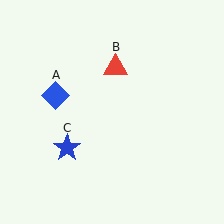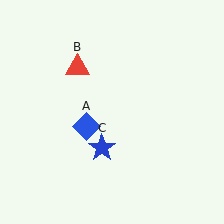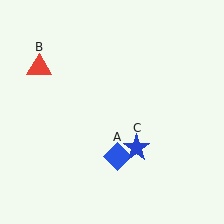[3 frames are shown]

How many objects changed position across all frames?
3 objects changed position: blue diamond (object A), red triangle (object B), blue star (object C).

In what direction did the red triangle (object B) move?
The red triangle (object B) moved left.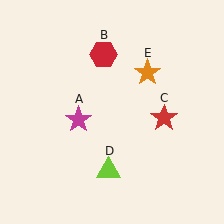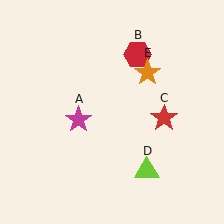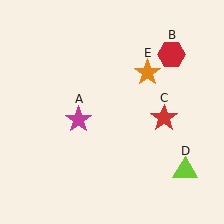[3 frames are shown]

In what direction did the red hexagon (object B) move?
The red hexagon (object B) moved right.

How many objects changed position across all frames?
2 objects changed position: red hexagon (object B), lime triangle (object D).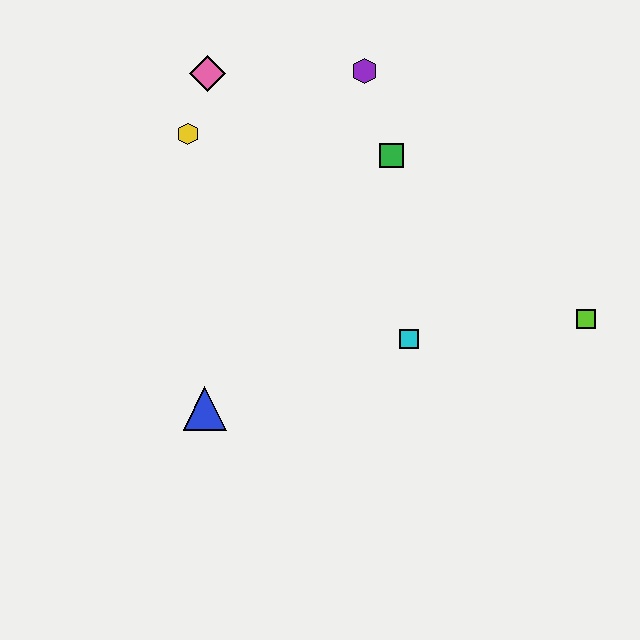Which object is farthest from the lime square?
The pink diamond is farthest from the lime square.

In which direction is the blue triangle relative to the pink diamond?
The blue triangle is below the pink diamond.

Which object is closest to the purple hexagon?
The green square is closest to the purple hexagon.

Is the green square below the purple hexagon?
Yes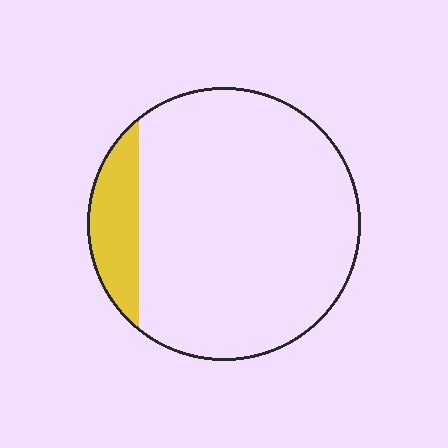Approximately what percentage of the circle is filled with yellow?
Approximately 15%.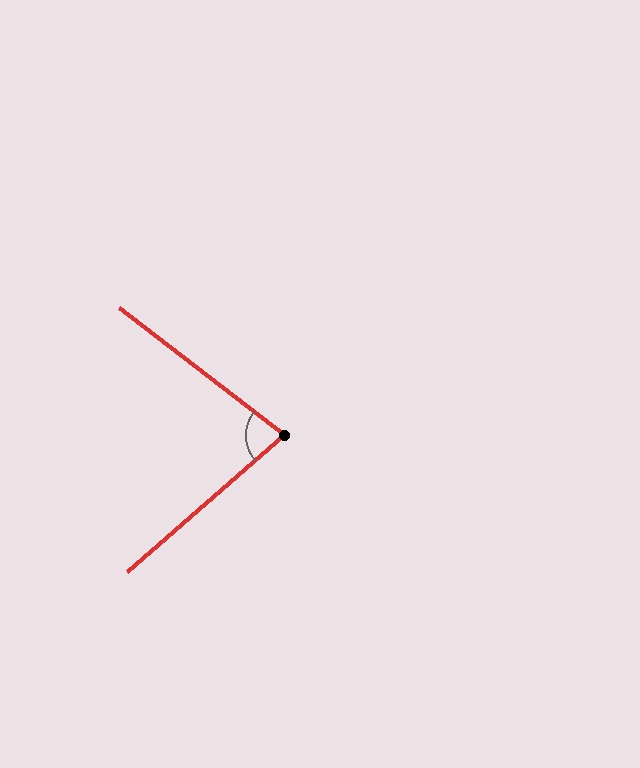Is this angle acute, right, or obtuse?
It is acute.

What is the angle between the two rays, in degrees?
Approximately 79 degrees.